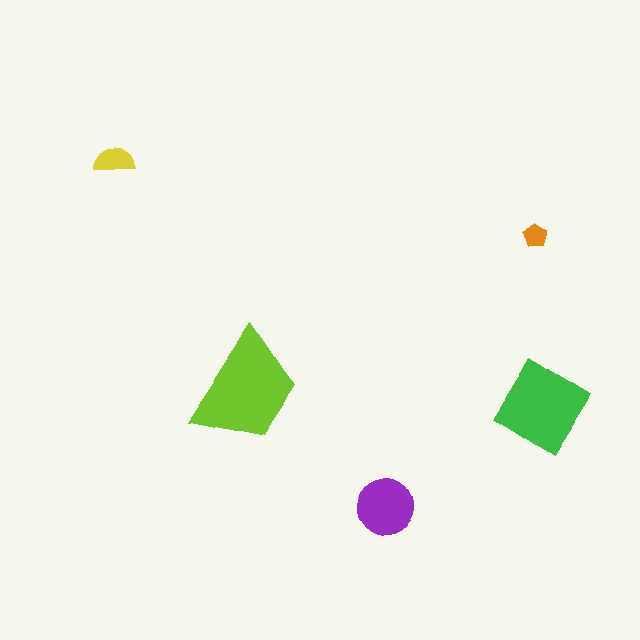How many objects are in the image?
There are 5 objects in the image.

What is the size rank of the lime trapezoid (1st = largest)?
1st.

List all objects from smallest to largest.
The orange pentagon, the yellow semicircle, the purple circle, the green diamond, the lime trapezoid.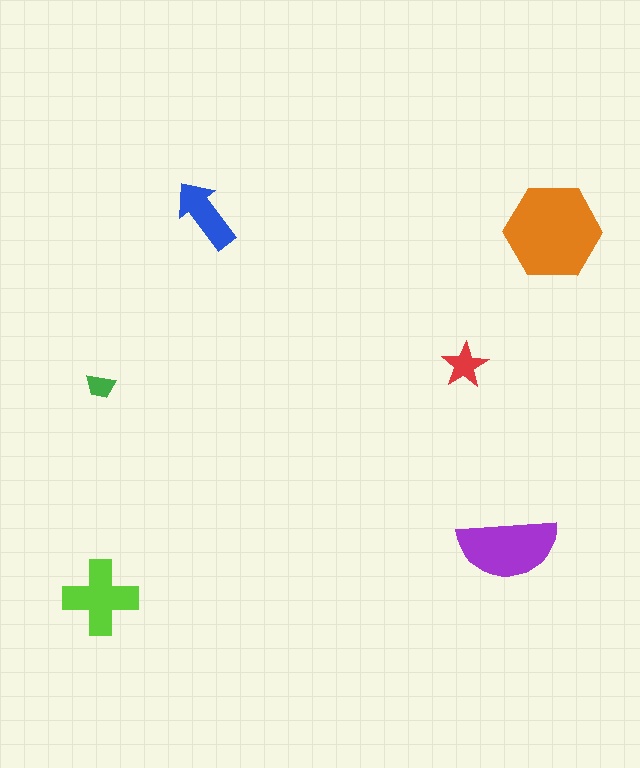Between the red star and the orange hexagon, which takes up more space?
The orange hexagon.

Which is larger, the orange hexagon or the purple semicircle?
The orange hexagon.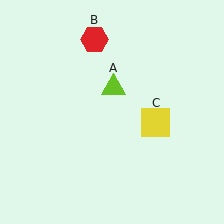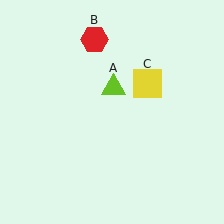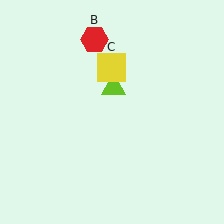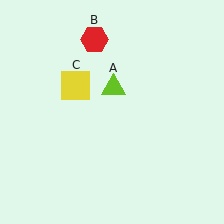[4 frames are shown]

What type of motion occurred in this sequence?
The yellow square (object C) rotated counterclockwise around the center of the scene.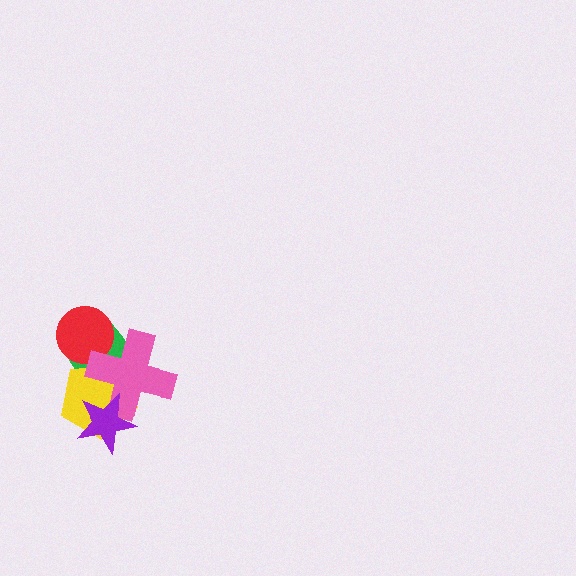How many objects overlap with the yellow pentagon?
3 objects overlap with the yellow pentagon.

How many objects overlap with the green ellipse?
3 objects overlap with the green ellipse.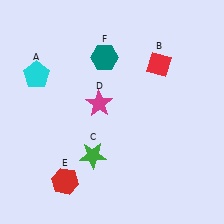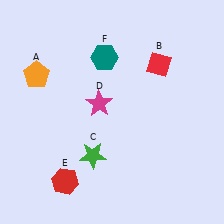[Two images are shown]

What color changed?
The pentagon (A) changed from cyan in Image 1 to orange in Image 2.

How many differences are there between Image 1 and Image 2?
There is 1 difference between the two images.